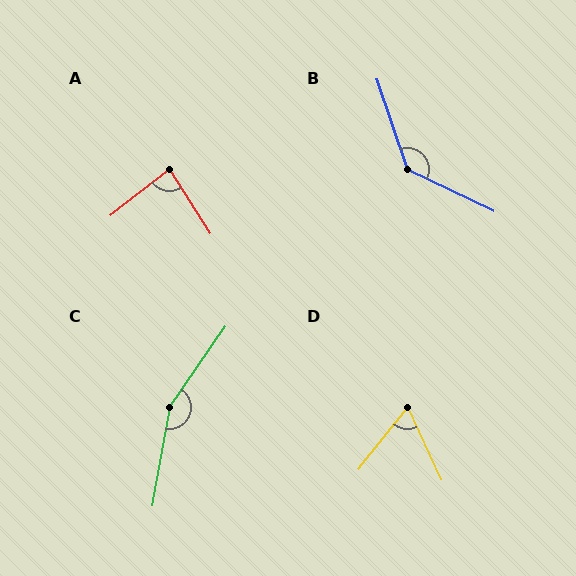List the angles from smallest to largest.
D (63°), A (85°), B (135°), C (155°).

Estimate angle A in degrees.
Approximately 85 degrees.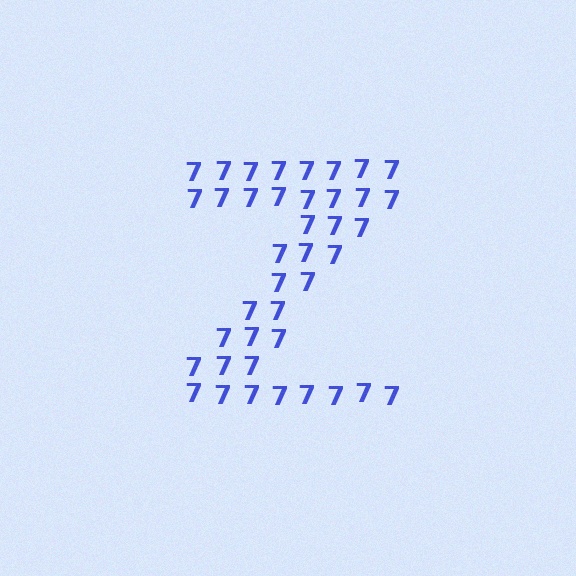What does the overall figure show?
The overall figure shows the letter Z.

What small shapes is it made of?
It is made of small digit 7's.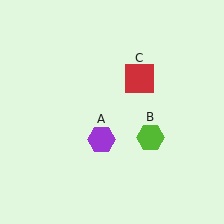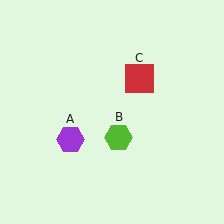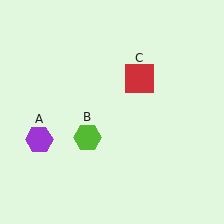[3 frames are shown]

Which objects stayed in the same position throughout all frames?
Red square (object C) remained stationary.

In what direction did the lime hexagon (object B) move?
The lime hexagon (object B) moved left.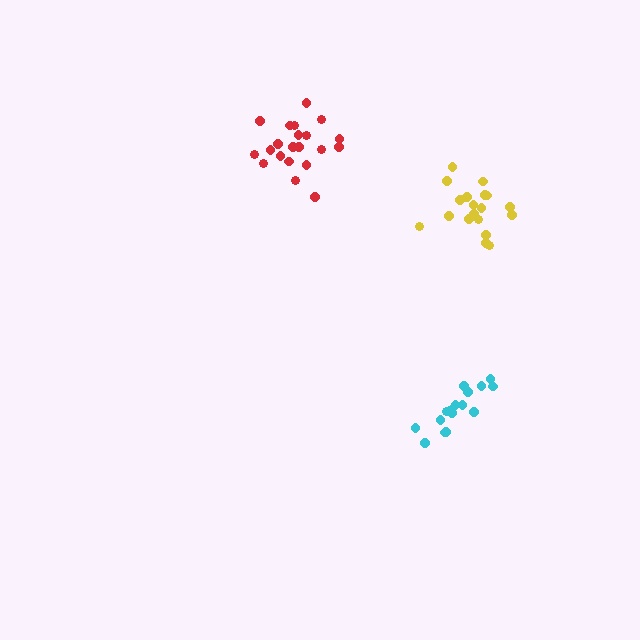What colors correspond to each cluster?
The clusters are colored: cyan, red, yellow.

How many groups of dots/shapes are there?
There are 3 groups.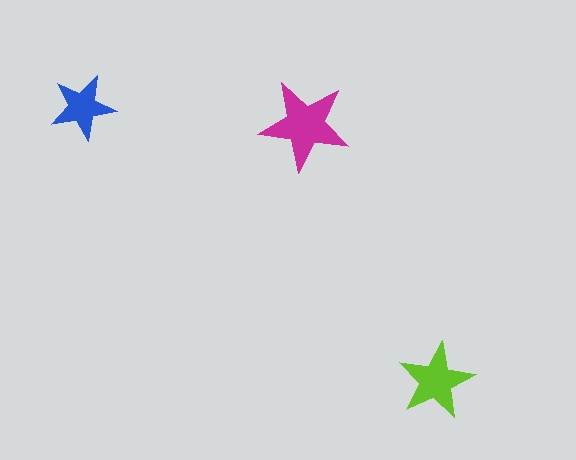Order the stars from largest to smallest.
the magenta one, the lime one, the blue one.